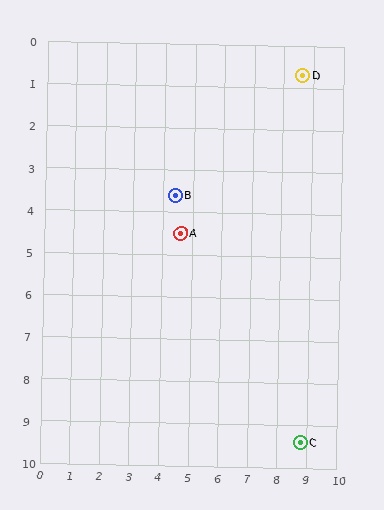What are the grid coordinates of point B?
Point B is at approximately (4.4, 3.6).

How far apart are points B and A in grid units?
Points B and A are about 0.9 grid units apart.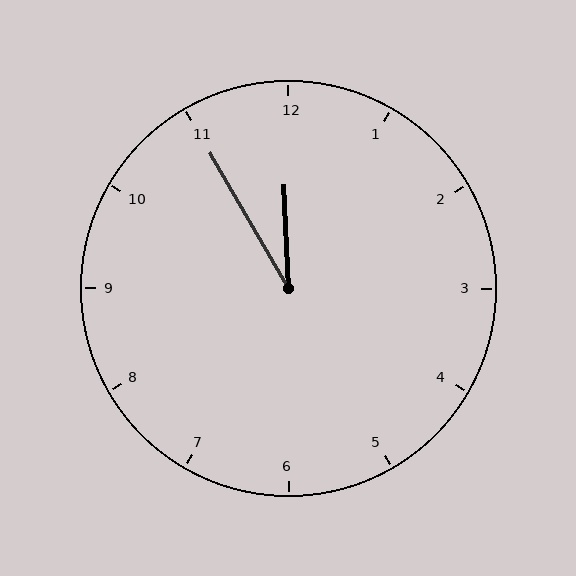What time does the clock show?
11:55.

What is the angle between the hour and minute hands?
Approximately 28 degrees.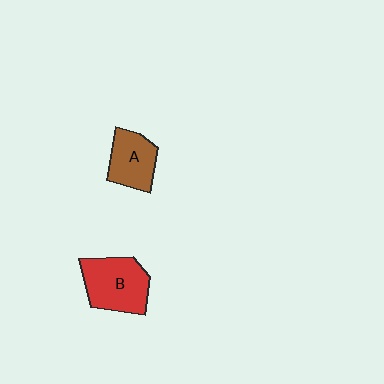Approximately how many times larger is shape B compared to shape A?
Approximately 1.4 times.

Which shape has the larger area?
Shape B (red).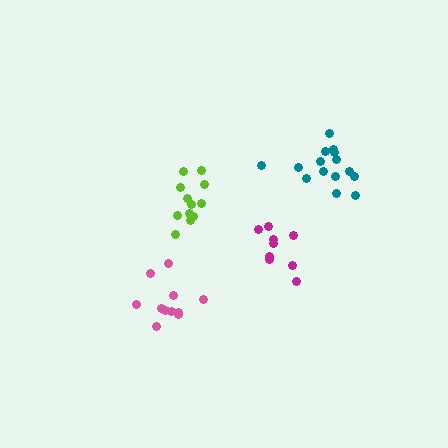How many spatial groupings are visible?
There are 4 spatial groupings.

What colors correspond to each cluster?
The clusters are colored: lime, magenta, pink, teal.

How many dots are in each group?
Group 1: 12 dots, Group 2: 9 dots, Group 3: 11 dots, Group 4: 15 dots (47 total).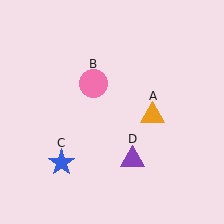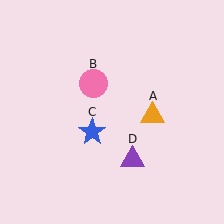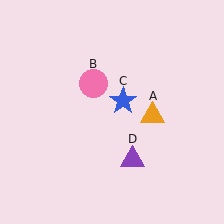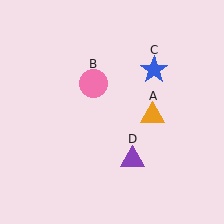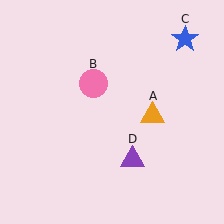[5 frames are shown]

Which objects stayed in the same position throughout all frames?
Orange triangle (object A) and pink circle (object B) and purple triangle (object D) remained stationary.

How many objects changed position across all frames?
1 object changed position: blue star (object C).